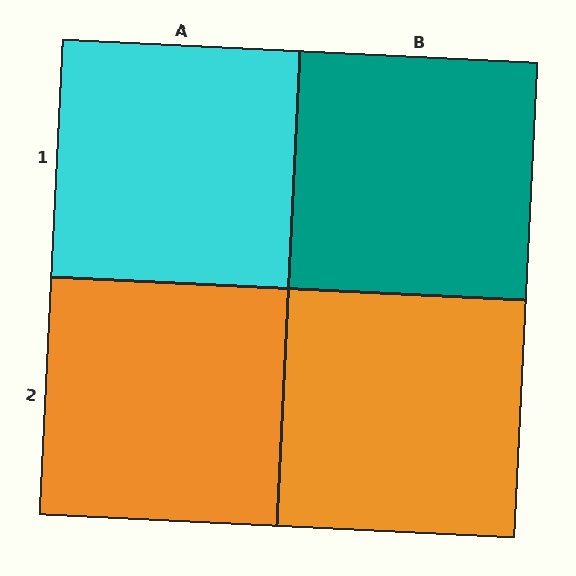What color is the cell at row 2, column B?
Orange.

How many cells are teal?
1 cell is teal.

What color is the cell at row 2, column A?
Orange.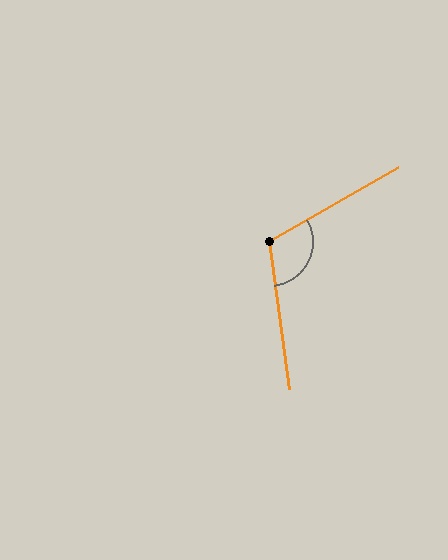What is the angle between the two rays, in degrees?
Approximately 112 degrees.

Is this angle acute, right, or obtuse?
It is obtuse.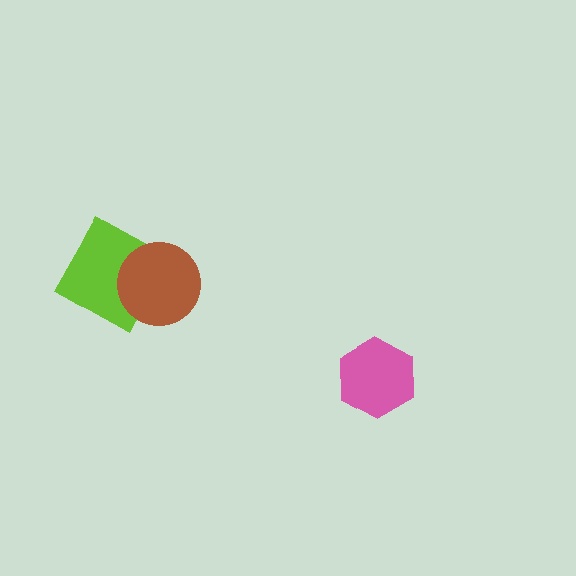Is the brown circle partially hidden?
No, no other shape covers it.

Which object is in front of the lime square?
The brown circle is in front of the lime square.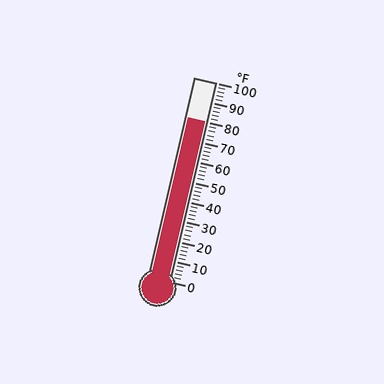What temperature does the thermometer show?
The thermometer shows approximately 80°F.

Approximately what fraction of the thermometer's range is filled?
The thermometer is filled to approximately 80% of its range.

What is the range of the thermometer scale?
The thermometer scale ranges from 0°F to 100°F.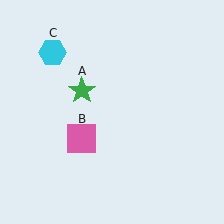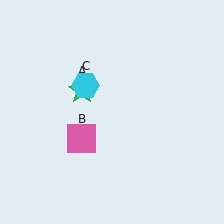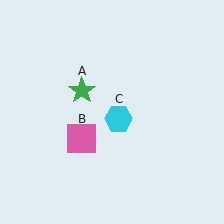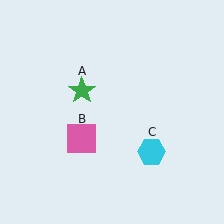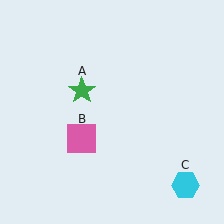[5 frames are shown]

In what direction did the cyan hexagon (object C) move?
The cyan hexagon (object C) moved down and to the right.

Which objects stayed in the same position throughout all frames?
Green star (object A) and pink square (object B) remained stationary.